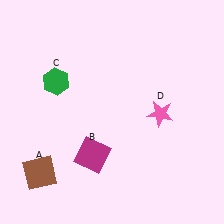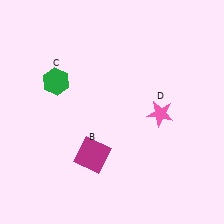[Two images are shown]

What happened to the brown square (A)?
The brown square (A) was removed in Image 2. It was in the bottom-left area of Image 1.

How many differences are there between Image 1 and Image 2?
There is 1 difference between the two images.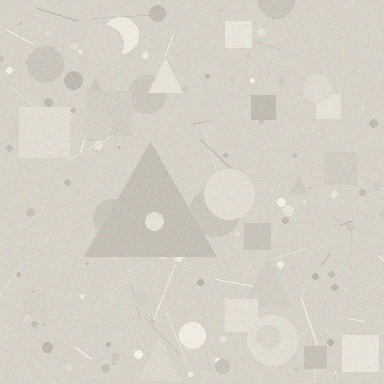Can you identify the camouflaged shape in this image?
The camouflaged shape is a triangle.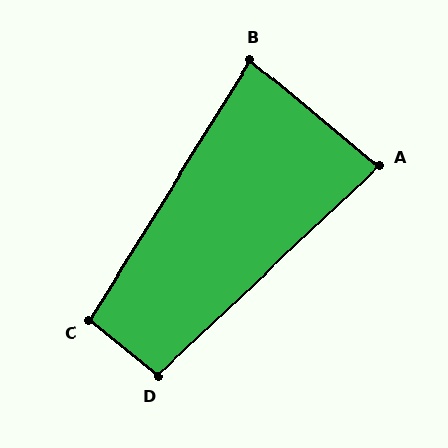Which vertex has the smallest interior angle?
B, at approximately 82 degrees.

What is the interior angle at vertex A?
Approximately 83 degrees (acute).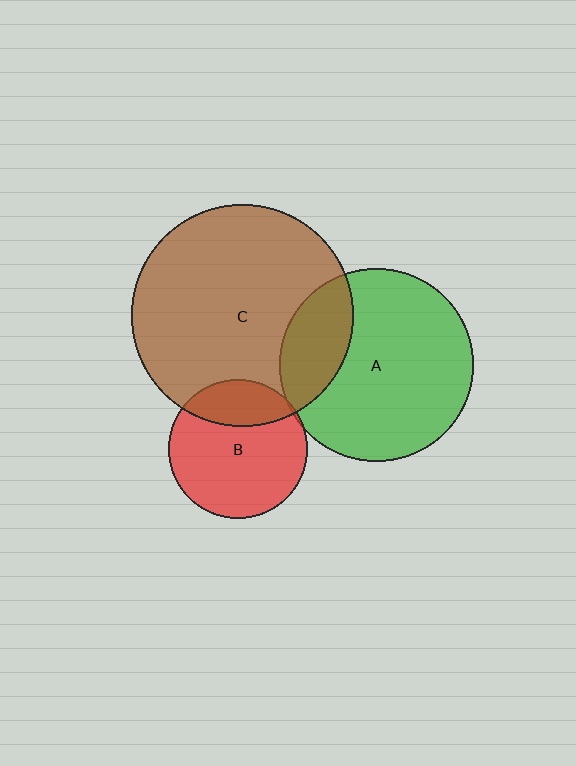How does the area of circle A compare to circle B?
Approximately 1.9 times.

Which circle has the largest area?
Circle C (brown).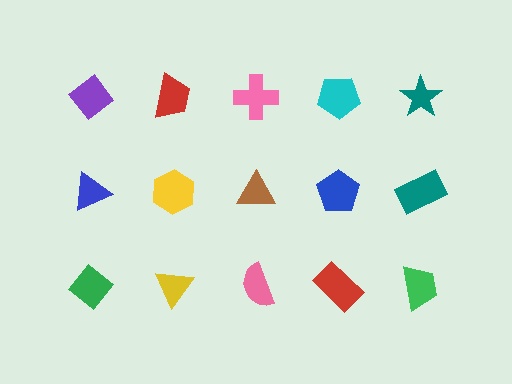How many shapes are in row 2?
5 shapes.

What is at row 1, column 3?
A pink cross.